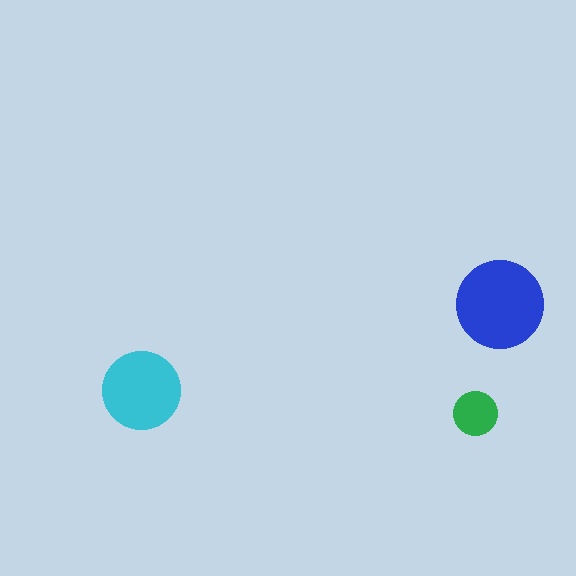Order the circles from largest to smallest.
the blue one, the cyan one, the green one.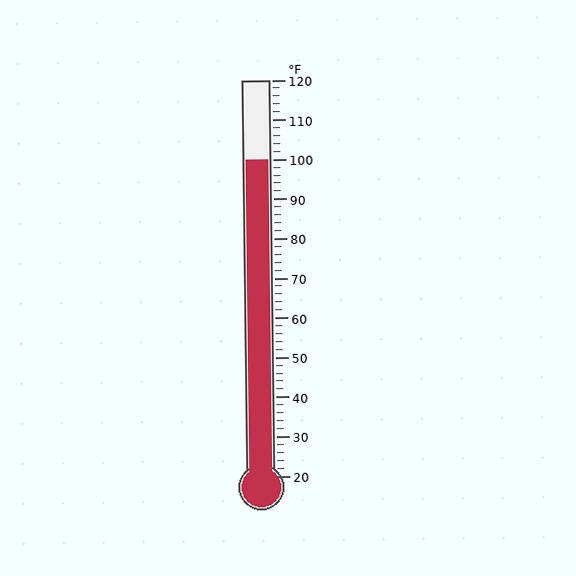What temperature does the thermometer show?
The thermometer shows approximately 100°F.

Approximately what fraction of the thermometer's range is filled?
The thermometer is filled to approximately 80% of its range.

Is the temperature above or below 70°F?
The temperature is above 70°F.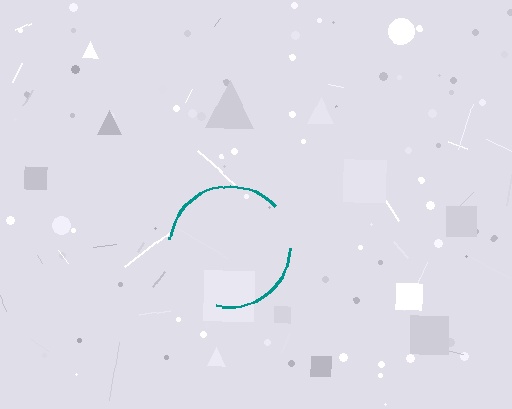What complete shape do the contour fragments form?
The contour fragments form a circle.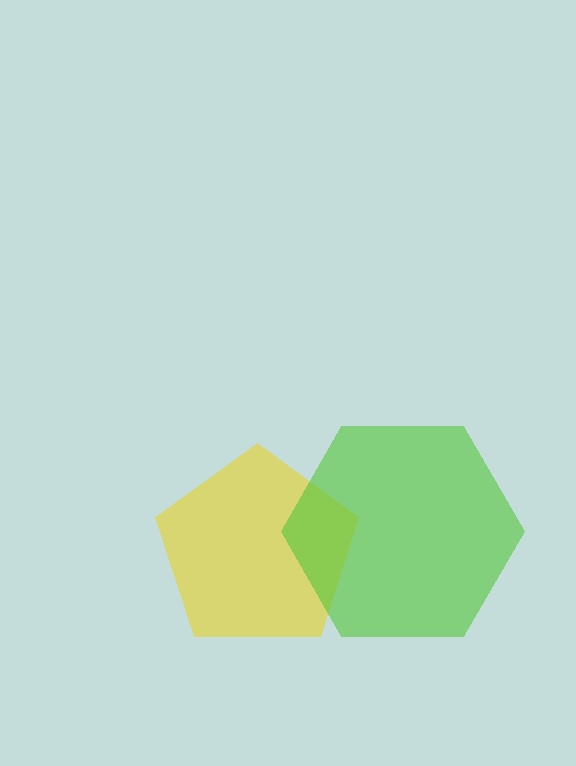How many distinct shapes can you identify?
There are 2 distinct shapes: a yellow pentagon, a lime hexagon.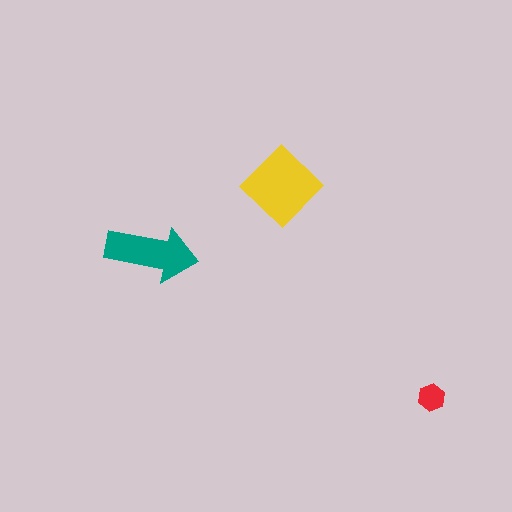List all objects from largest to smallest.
The yellow diamond, the teal arrow, the red hexagon.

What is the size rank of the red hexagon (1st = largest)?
3rd.